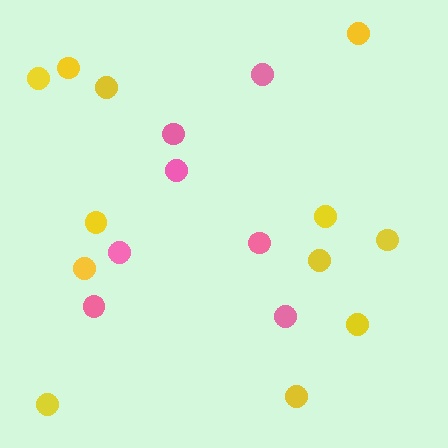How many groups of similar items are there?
There are 2 groups: one group of yellow circles (12) and one group of pink circles (7).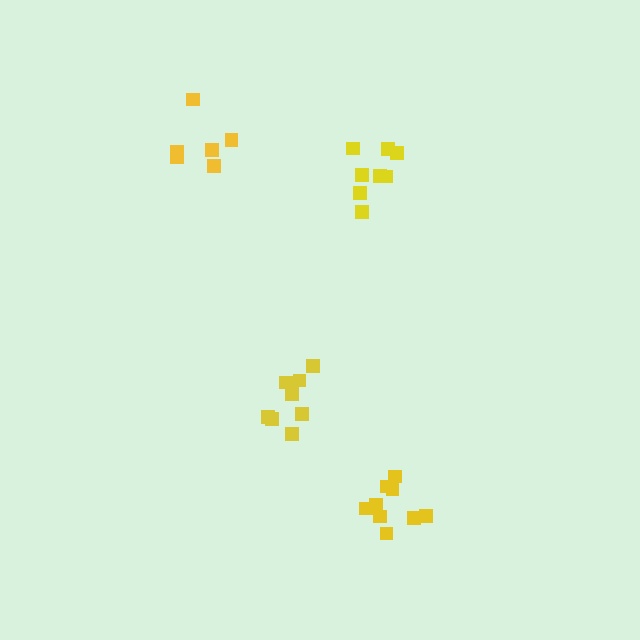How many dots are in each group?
Group 1: 8 dots, Group 2: 6 dots, Group 3: 9 dots, Group 4: 8 dots (31 total).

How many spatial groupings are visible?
There are 4 spatial groupings.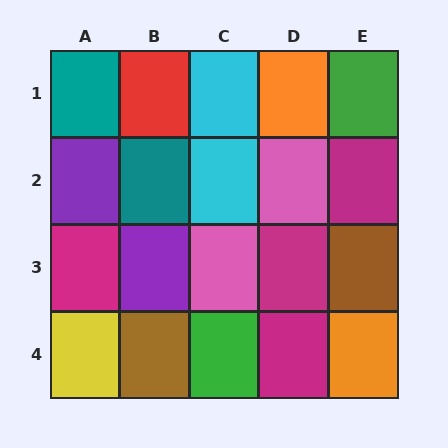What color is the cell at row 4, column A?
Yellow.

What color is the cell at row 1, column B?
Red.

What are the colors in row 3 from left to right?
Magenta, purple, pink, magenta, brown.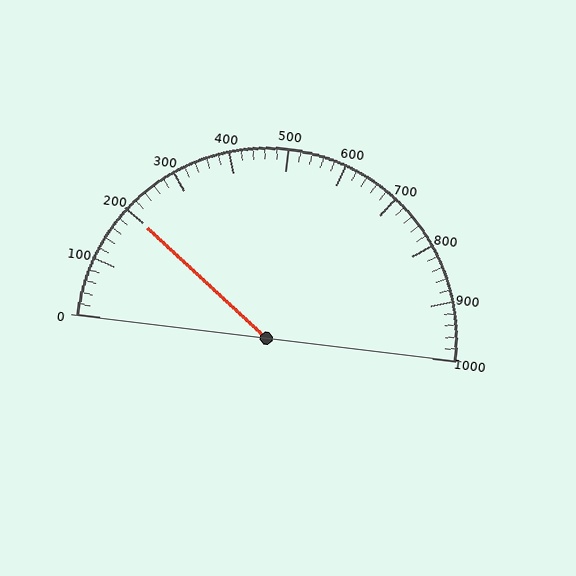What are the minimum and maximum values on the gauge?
The gauge ranges from 0 to 1000.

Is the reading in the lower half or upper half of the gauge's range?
The reading is in the lower half of the range (0 to 1000).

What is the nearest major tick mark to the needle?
The nearest major tick mark is 200.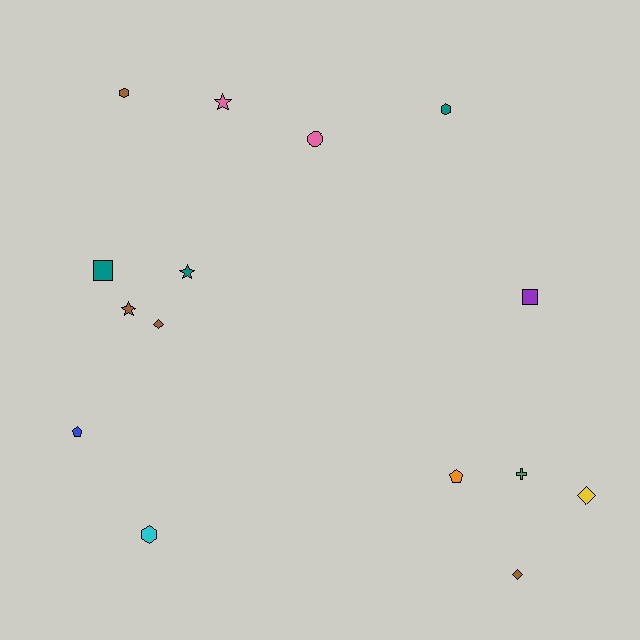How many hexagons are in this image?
There are 3 hexagons.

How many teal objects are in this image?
There are 3 teal objects.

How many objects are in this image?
There are 15 objects.